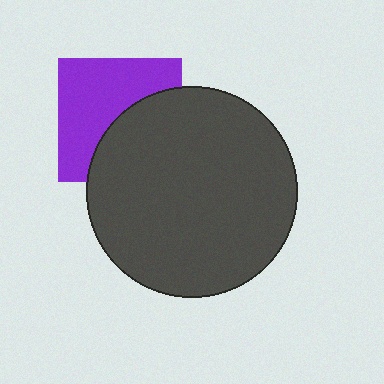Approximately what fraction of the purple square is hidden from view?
Roughly 44% of the purple square is hidden behind the dark gray circle.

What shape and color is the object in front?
The object in front is a dark gray circle.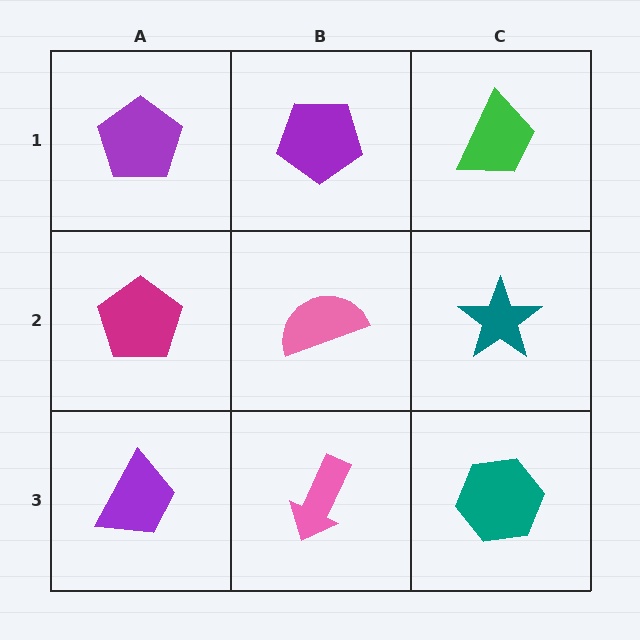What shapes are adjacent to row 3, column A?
A magenta pentagon (row 2, column A), a pink arrow (row 3, column B).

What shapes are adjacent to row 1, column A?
A magenta pentagon (row 2, column A), a purple pentagon (row 1, column B).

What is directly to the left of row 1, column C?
A purple pentagon.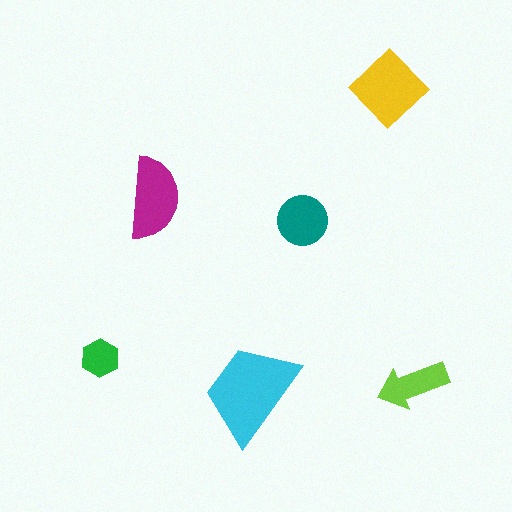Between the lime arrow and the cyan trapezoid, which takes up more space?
The cyan trapezoid.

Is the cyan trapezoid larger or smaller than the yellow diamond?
Larger.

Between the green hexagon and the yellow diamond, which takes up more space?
The yellow diamond.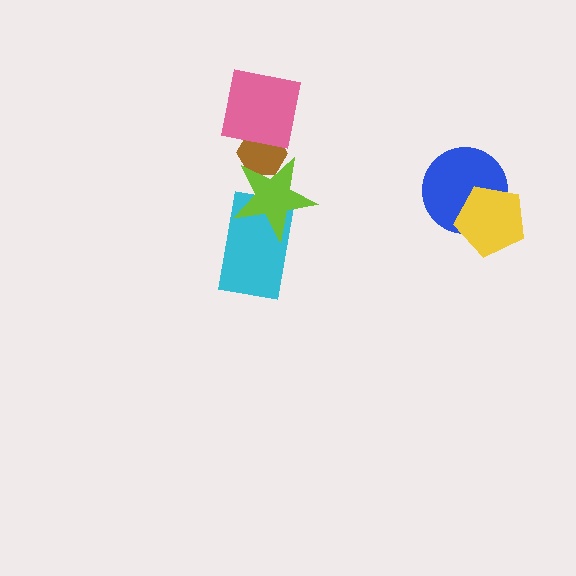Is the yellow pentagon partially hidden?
No, no other shape covers it.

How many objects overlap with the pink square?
1 object overlaps with the pink square.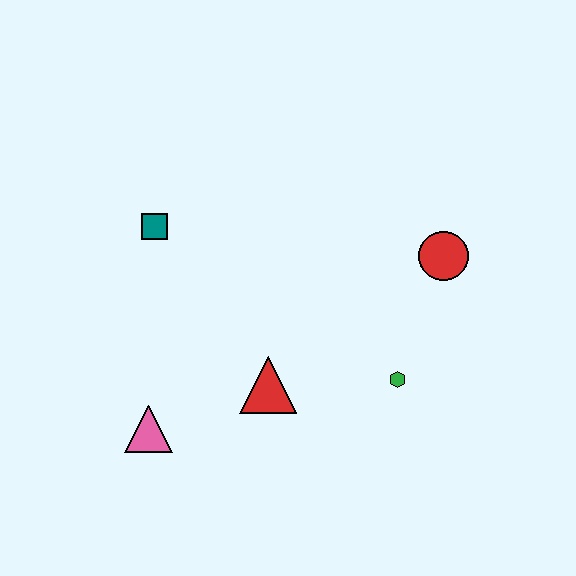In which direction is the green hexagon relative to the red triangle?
The green hexagon is to the right of the red triangle.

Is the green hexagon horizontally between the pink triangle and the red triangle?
No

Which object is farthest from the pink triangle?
The red circle is farthest from the pink triangle.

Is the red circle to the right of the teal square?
Yes